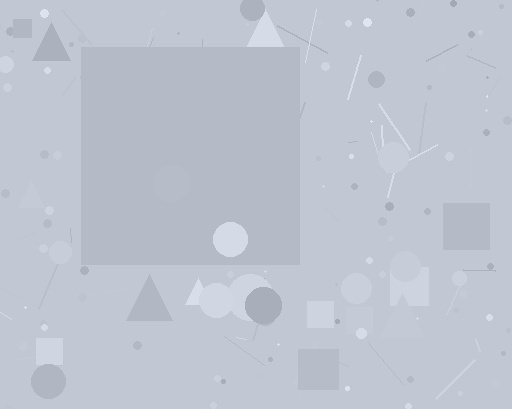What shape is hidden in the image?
A square is hidden in the image.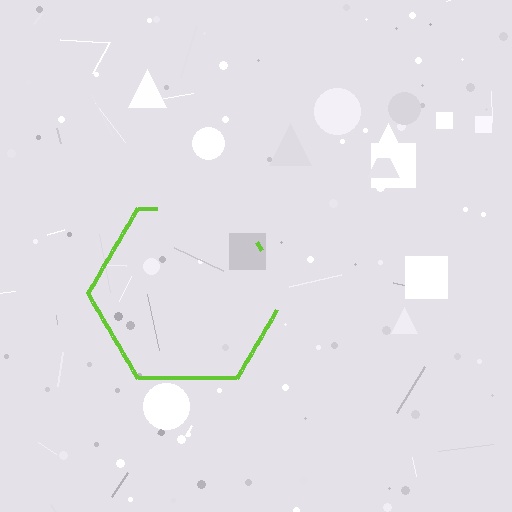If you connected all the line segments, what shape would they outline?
They would outline a hexagon.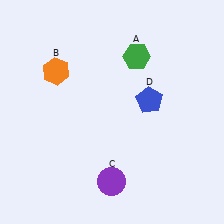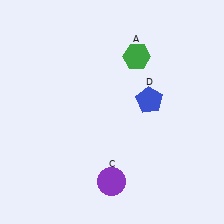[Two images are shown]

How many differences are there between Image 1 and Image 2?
There is 1 difference between the two images.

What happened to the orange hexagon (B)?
The orange hexagon (B) was removed in Image 2. It was in the top-left area of Image 1.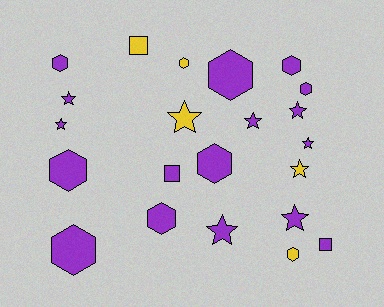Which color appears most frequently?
Purple, with 17 objects.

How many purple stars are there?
There are 7 purple stars.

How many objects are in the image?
There are 22 objects.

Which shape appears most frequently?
Hexagon, with 10 objects.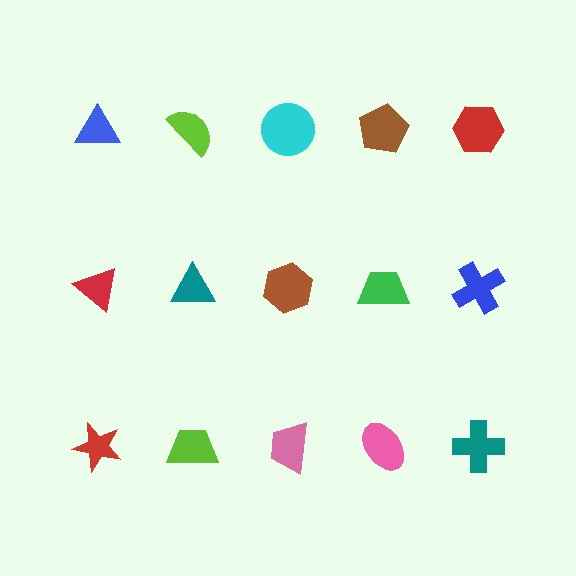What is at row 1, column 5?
A red hexagon.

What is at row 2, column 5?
A blue cross.